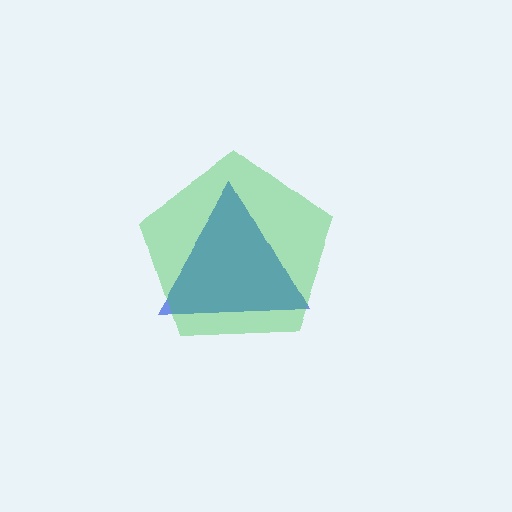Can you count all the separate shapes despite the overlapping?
Yes, there are 2 separate shapes.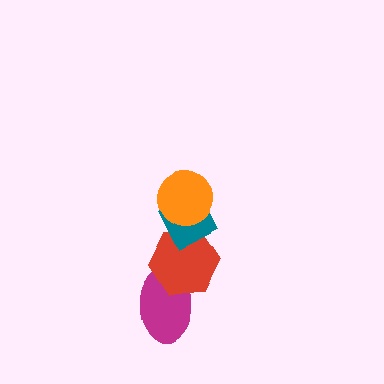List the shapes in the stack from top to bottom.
From top to bottom: the orange circle, the teal diamond, the red hexagon, the magenta ellipse.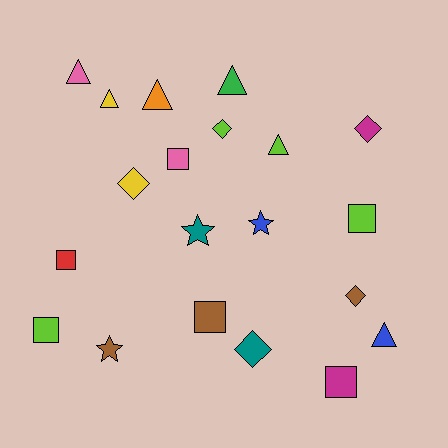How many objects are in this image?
There are 20 objects.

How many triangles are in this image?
There are 6 triangles.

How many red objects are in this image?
There is 1 red object.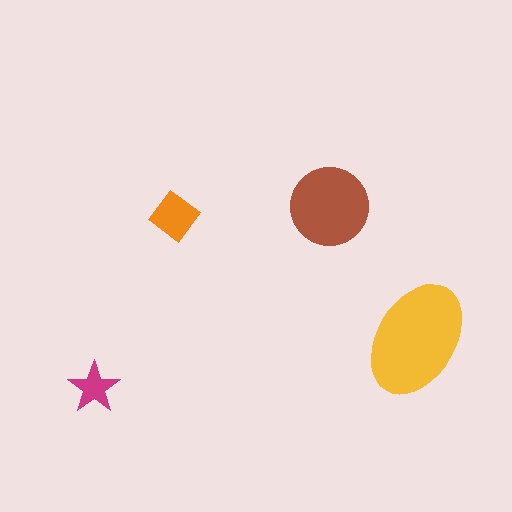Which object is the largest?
The yellow ellipse.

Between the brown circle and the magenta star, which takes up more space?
The brown circle.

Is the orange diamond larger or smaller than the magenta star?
Larger.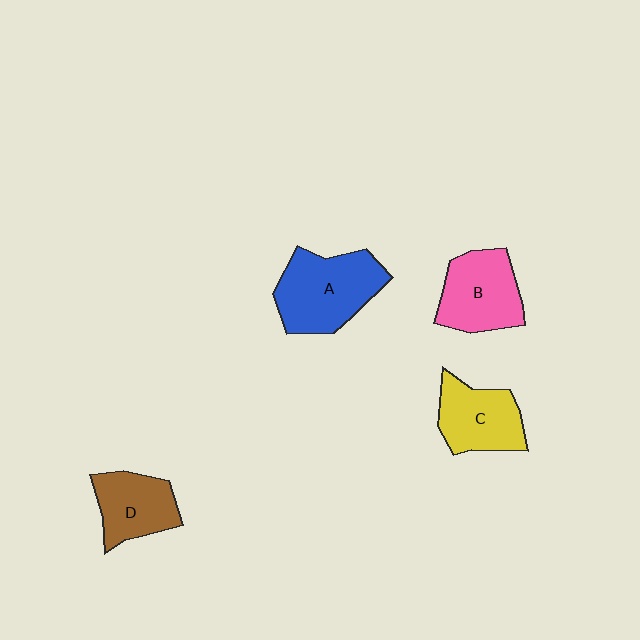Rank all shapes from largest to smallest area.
From largest to smallest: A (blue), B (pink), C (yellow), D (brown).